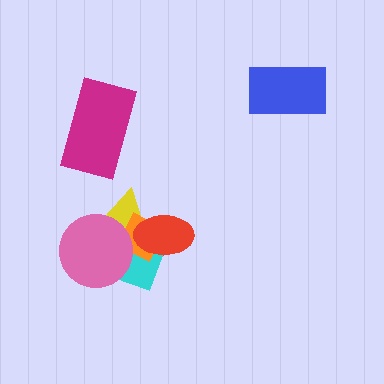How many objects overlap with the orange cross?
4 objects overlap with the orange cross.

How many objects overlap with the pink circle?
3 objects overlap with the pink circle.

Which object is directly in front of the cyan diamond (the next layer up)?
The yellow triangle is directly in front of the cyan diamond.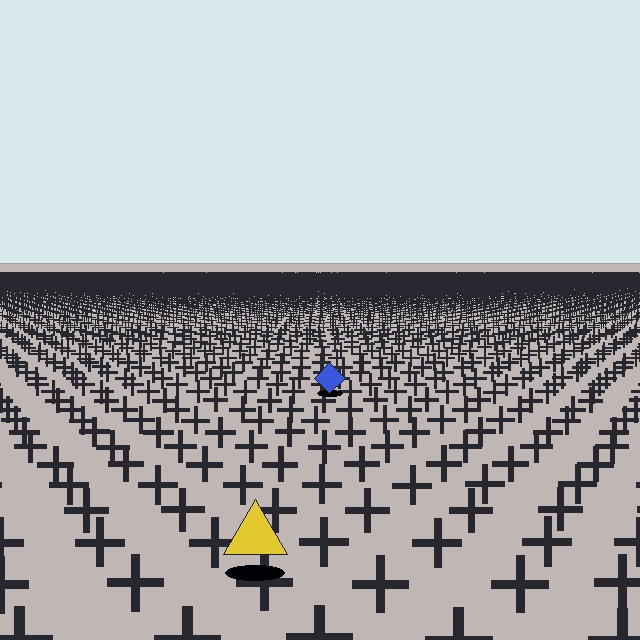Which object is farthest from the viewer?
The blue diamond is farthest from the viewer. It appears smaller and the ground texture around it is denser.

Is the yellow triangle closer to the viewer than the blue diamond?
Yes. The yellow triangle is closer — you can tell from the texture gradient: the ground texture is coarser near it.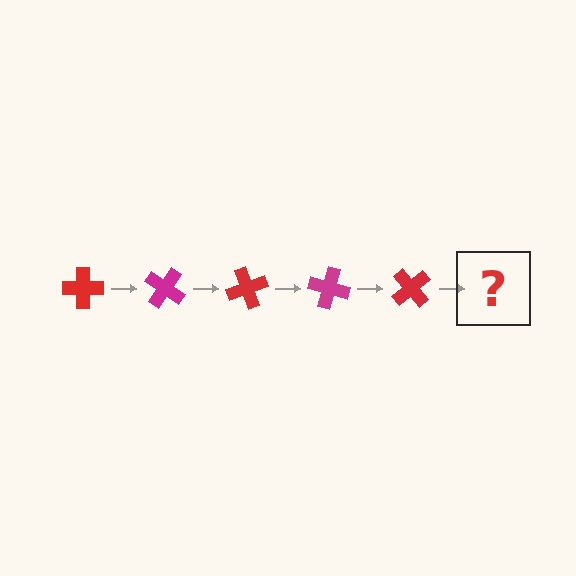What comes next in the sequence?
The next element should be a magenta cross, rotated 175 degrees from the start.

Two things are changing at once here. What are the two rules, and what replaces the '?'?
The two rules are that it rotates 35 degrees each step and the color cycles through red and magenta. The '?' should be a magenta cross, rotated 175 degrees from the start.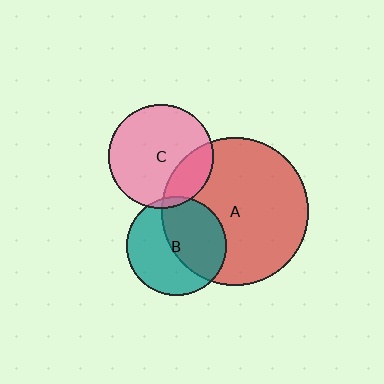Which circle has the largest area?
Circle A (red).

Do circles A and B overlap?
Yes.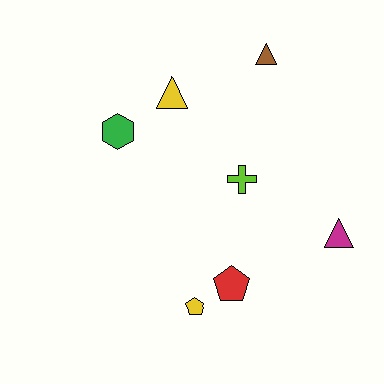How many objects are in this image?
There are 7 objects.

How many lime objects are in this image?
There is 1 lime object.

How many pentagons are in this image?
There are 2 pentagons.